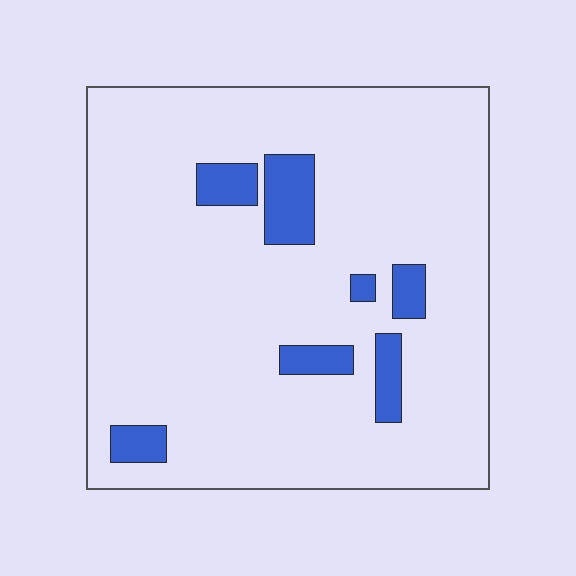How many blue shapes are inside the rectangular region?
7.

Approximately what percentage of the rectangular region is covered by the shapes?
Approximately 10%.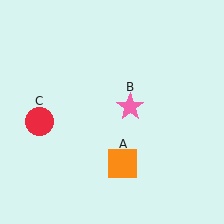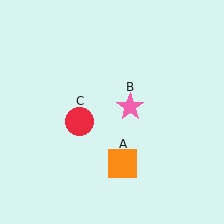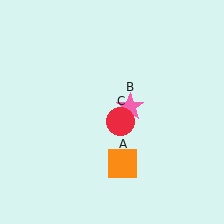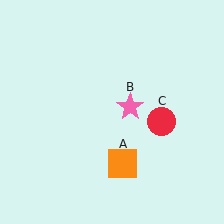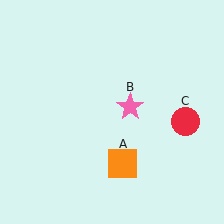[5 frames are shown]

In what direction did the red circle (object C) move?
The red circle (object C) moved right.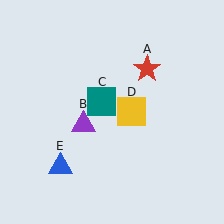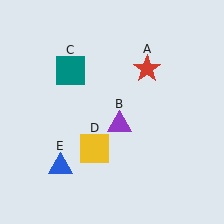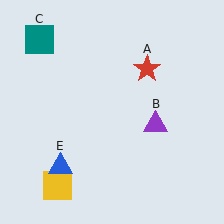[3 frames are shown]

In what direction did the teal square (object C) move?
The teal square (object C) moved up and to the left.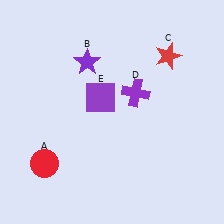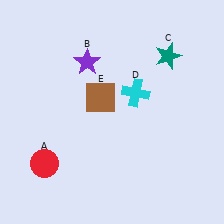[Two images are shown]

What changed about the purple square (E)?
In Image 1, E is purple. In Image 2, it changed to brown.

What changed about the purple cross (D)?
In Image 1, D is purple. In Image 2, it changed to cyan.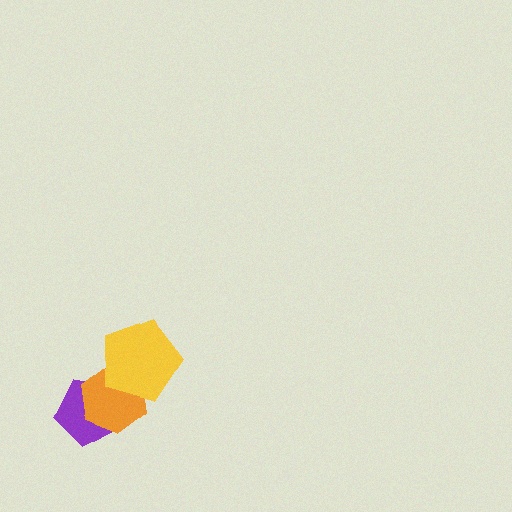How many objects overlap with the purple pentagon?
1 object overlaps with the purple pentagon.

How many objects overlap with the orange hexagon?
2 objects overlap with the orange hexagon.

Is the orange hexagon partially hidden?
Yes, it is partially covered by another shape.